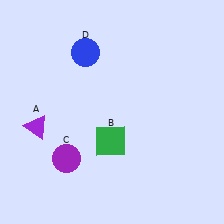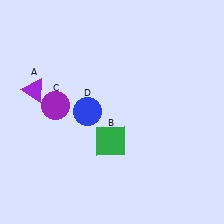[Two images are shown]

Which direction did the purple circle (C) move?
The purple circle (C) moved up.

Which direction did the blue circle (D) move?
The blue circle (D) moved down.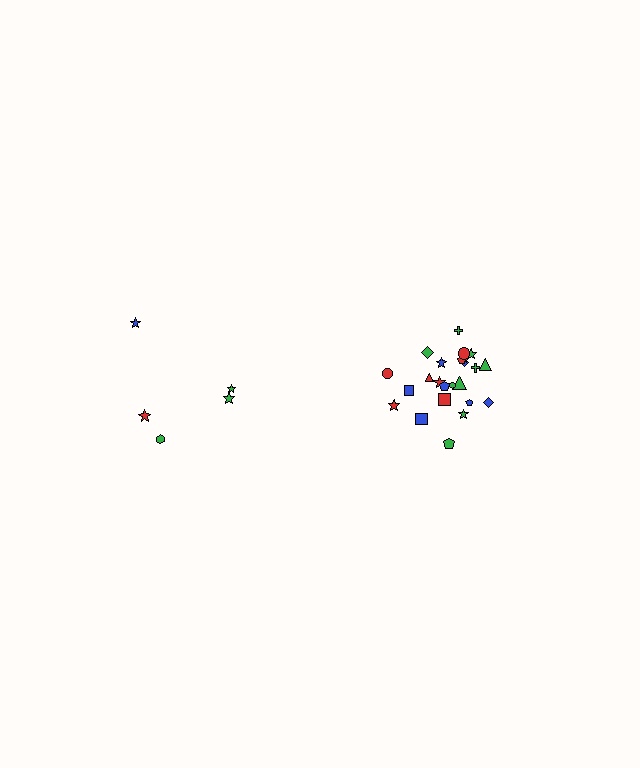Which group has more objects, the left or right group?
The right group.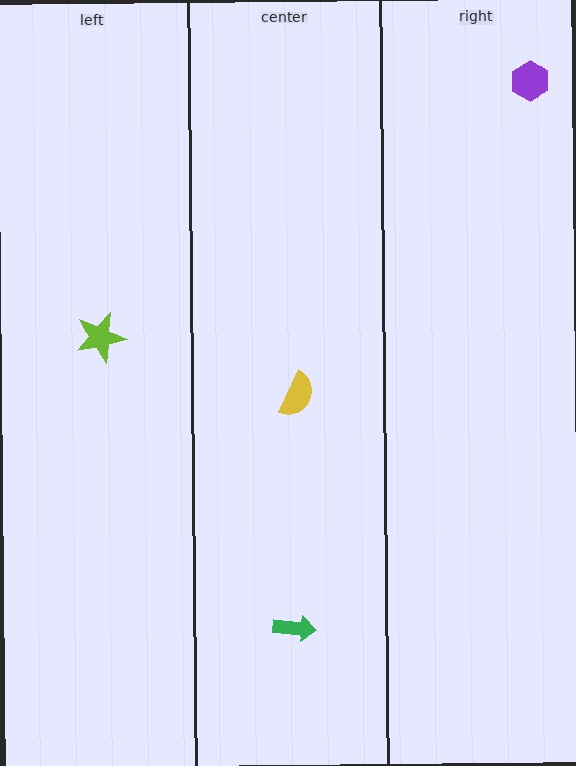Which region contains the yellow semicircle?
The center region.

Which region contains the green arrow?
The center region.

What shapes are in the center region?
The yellow semicircle, the green arrow.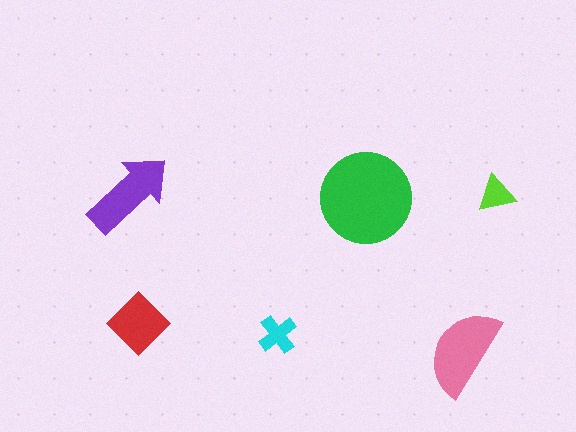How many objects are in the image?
There are 6 objects in the image.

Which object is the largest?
The green circle.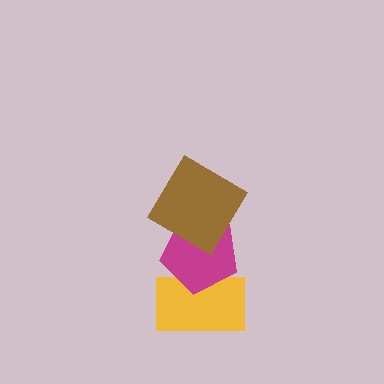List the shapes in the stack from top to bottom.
From top to bottom: the brown diamond, the magenta pentagon, the yellow rectangle.